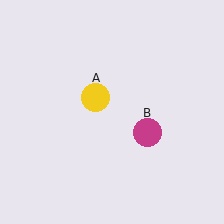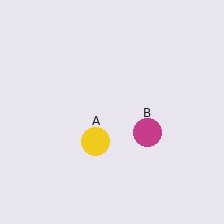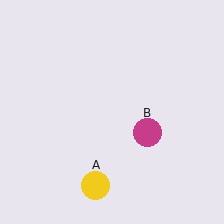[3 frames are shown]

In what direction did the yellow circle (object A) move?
The yellow circle (object A) moved down.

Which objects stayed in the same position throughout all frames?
Magenta circle (object B) remained stationary.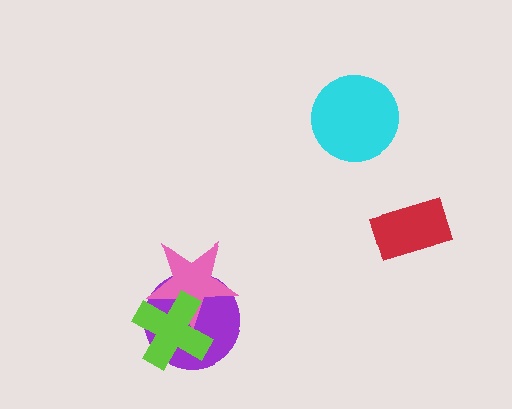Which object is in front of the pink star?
The lime cross is in front of the pink star.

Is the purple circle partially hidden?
Yes, it is partially covered by another shape.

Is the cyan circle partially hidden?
No, no other shape covers it.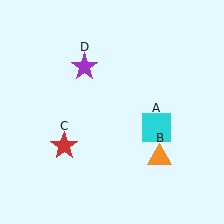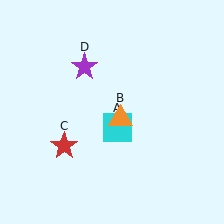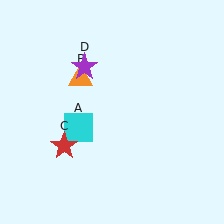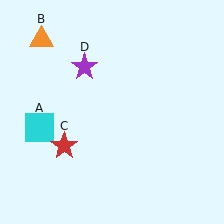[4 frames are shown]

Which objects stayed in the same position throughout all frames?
Red star (object C) and purple star (object D) remained stationary.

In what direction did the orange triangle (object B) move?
The orange triangle (object B) moved up and to the left.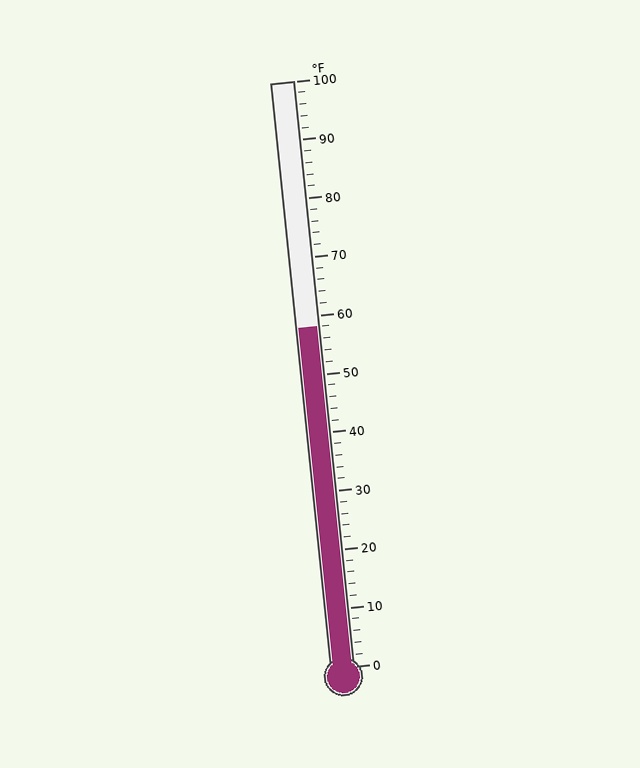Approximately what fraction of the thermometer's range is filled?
The thermometer is filled to approximately 60% of its range.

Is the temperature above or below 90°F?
The temperature is below 90°F.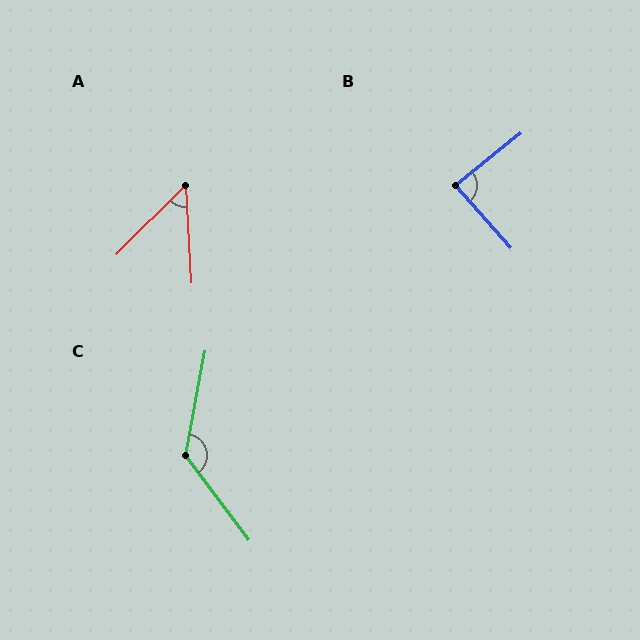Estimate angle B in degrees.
Approximately 87 degrees.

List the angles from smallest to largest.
A (48°), B (87°), C (132°).